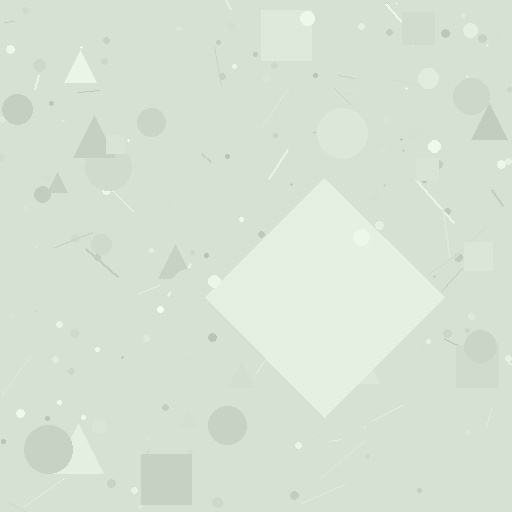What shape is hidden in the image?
A diamond is hidden in the image.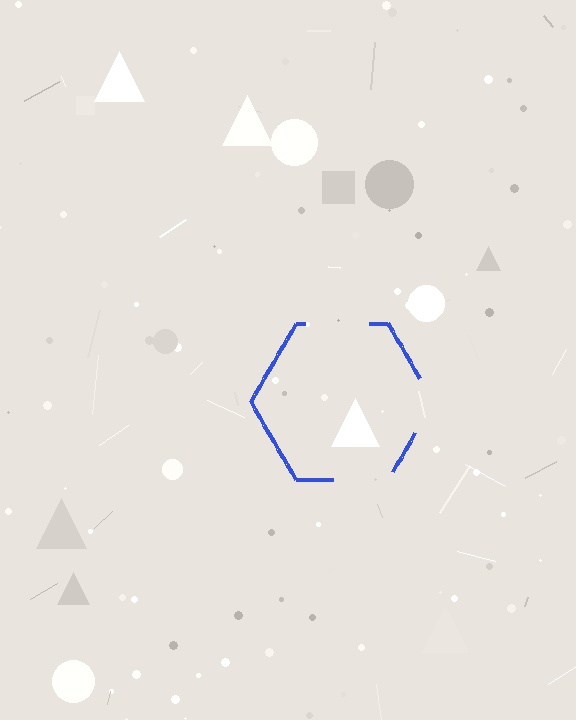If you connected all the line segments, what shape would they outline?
They would outline a hexagon.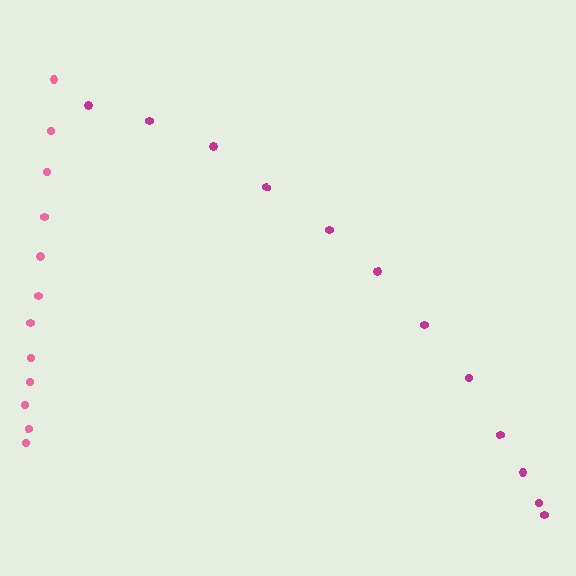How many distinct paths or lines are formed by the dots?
There are 2 distinct paths.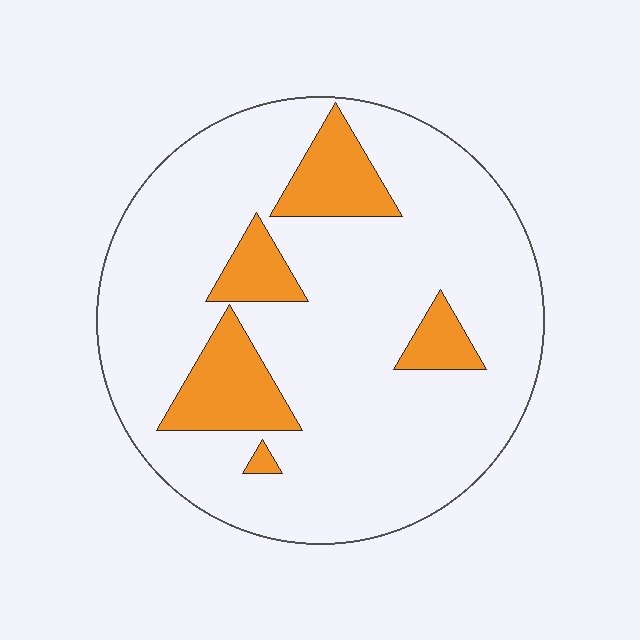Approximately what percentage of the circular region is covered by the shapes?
Approximately 15%.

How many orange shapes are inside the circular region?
5.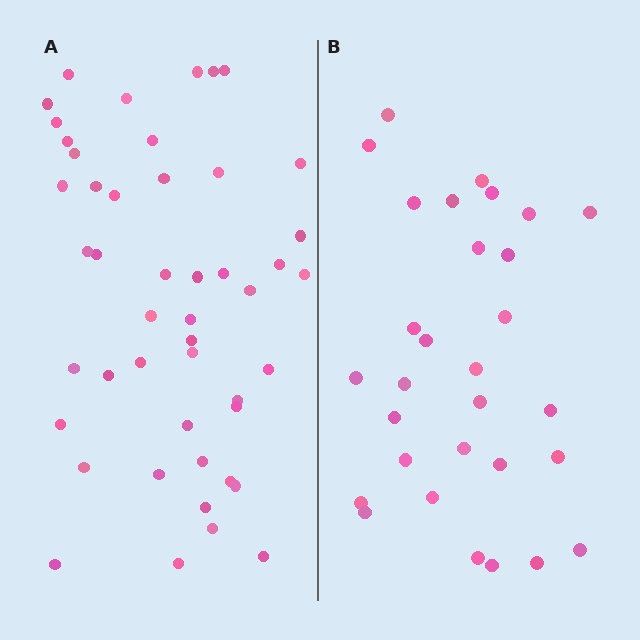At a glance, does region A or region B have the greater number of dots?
Region A (the left region) has more dots.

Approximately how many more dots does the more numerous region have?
Region A has approximately 15 more dots than region B.